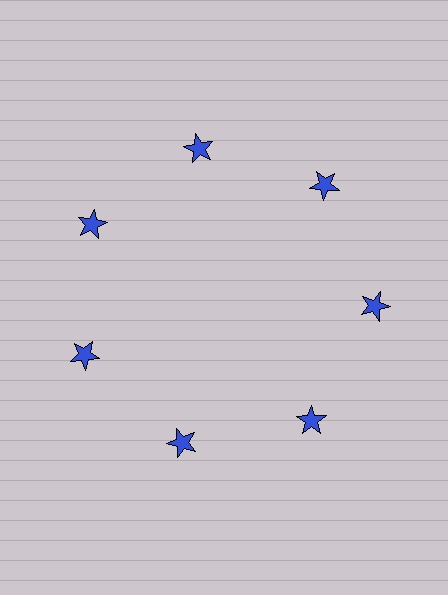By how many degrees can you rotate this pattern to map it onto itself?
The pattern maps onto itself every 51 degrees of rotation.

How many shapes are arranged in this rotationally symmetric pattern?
There are 7 shapes, arranged in 7 groups of 1.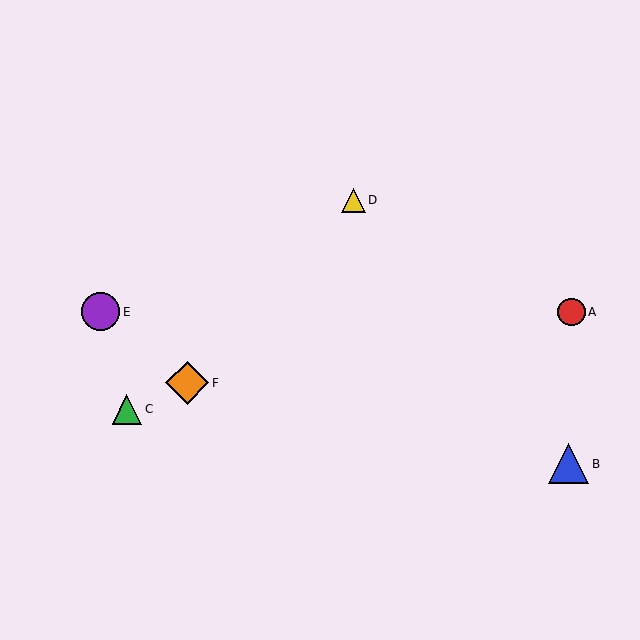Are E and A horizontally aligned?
Yes, both are at y≈312.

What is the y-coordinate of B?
Object B is at y≈464.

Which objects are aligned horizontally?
Objects A, E are aligned horizontally.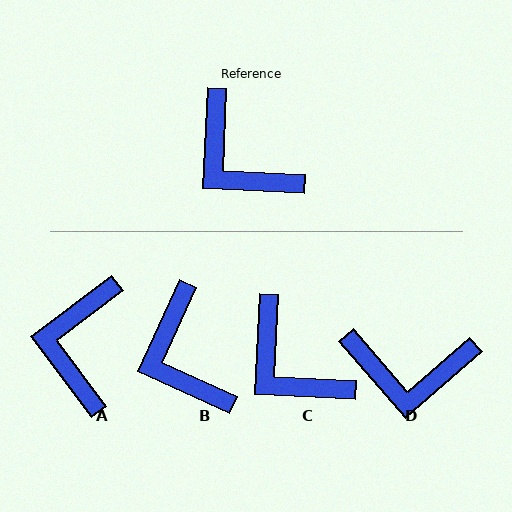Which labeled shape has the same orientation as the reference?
C.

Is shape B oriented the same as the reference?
No, it is off by about 22 degrees.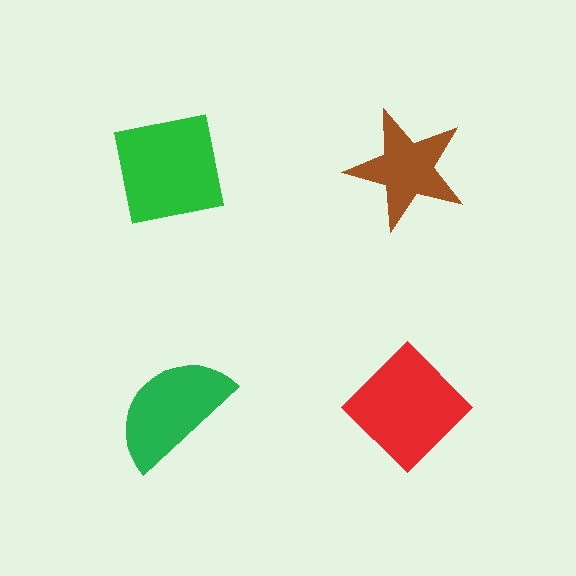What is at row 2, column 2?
A red diamond.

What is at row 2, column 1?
A green semicircle.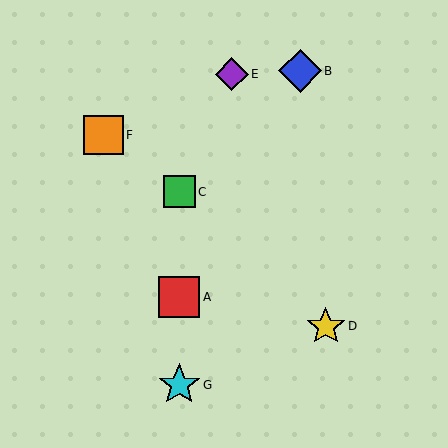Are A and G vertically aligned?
Yes, both are at x≈179.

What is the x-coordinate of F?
Object F is at x≈103.